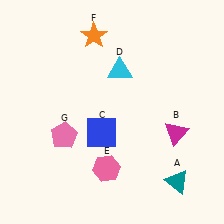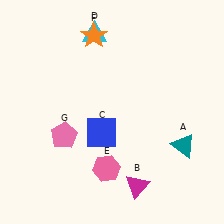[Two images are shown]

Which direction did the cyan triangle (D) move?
The cyan triangle (D) moved up.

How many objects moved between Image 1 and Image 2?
3 objects moved between the two images.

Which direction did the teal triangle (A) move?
The teal triangle (A) moved up.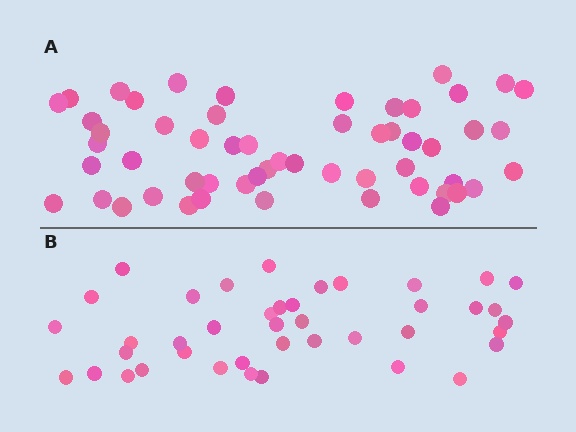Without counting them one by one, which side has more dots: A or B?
Region A (the top region) has more dots.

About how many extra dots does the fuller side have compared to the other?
Region A has approximately 15 more dots than region B.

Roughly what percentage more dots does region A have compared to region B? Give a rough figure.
About 35% more.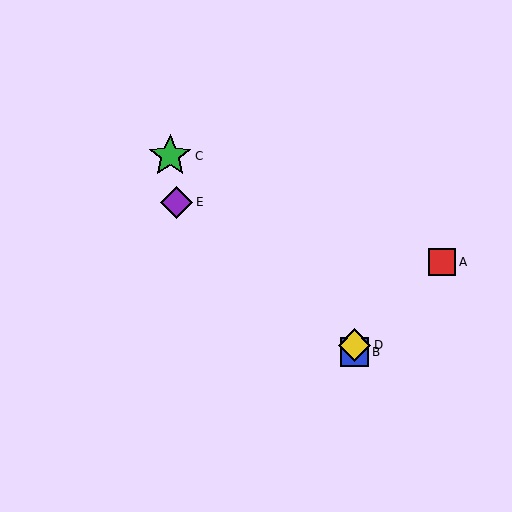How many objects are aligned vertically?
2 objects (B, D) are aligned vertically.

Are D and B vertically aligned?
Yes, both are at x≈354.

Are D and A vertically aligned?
No, D is at x≈354 and A is at x≈442.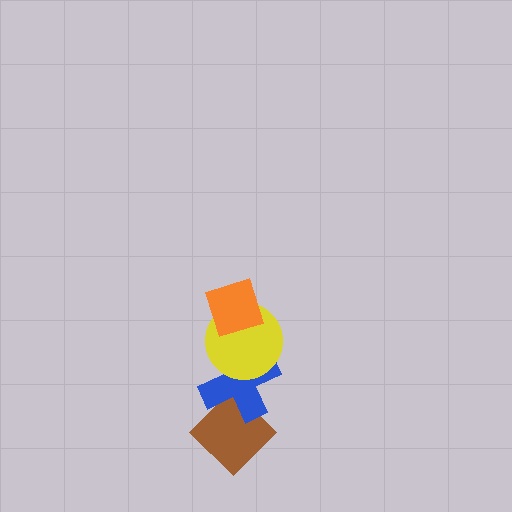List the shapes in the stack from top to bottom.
From top to bottom: the orange diamond, the yellow circle, the blue cross, the brown diamond.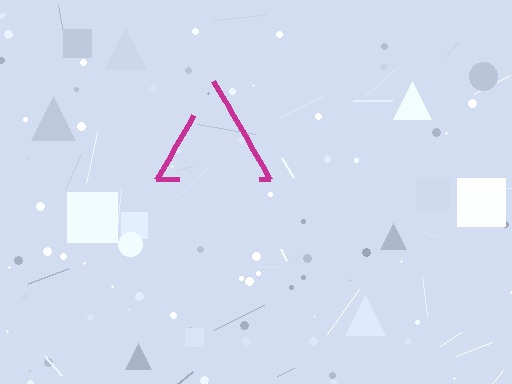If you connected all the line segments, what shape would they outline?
They would outline a triangle.